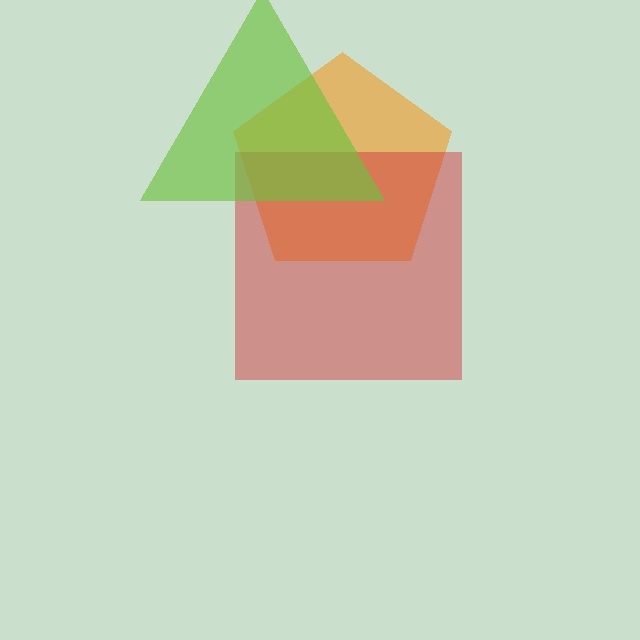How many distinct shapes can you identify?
There are 3 distinct shapes: an orange pentagon, a red square, a lime triangle.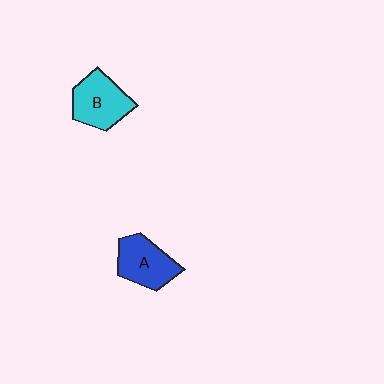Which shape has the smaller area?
Shape A (blue).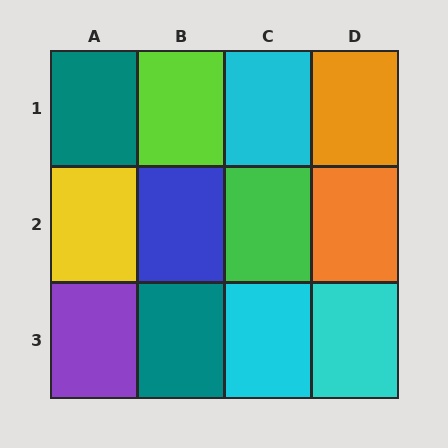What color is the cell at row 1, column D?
Orange.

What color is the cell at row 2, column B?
Blue.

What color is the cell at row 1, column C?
Cyan.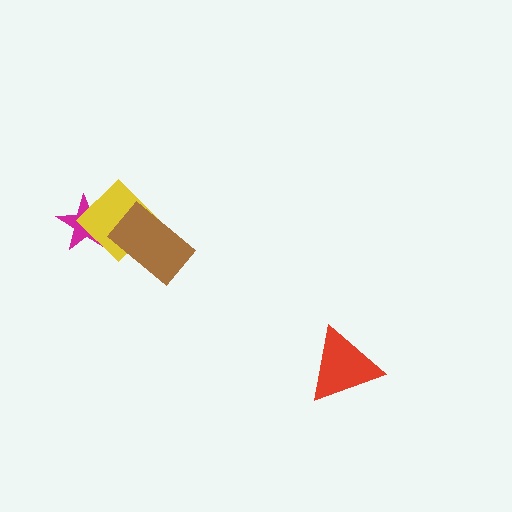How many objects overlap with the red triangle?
0 objects overlap with the red triangle.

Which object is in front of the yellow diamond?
The brown rectangle is in front of the yellow diamond.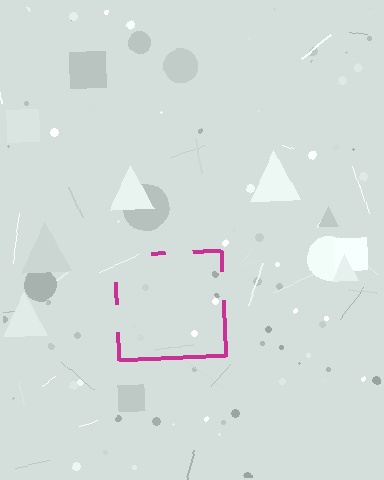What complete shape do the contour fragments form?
The contour fragments form a square.